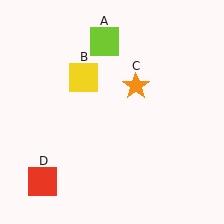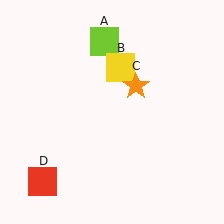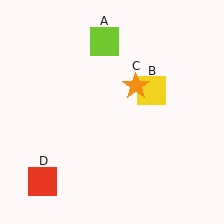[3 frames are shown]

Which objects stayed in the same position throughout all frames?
Lime square (object A) and orange star (object C) and red square (object D) remained stationary.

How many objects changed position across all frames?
1 object changed position: yellow square (object B).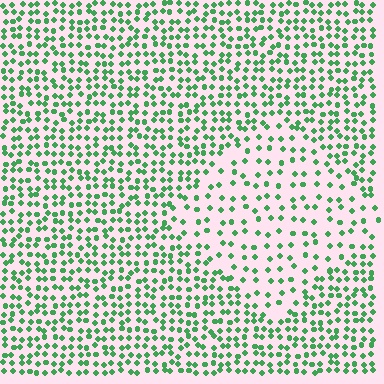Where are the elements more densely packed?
The elements are more densely packed outside the diamond boundary.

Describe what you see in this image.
The image contains small green elements arranged at two different densities. A diamond-shaped region is visible where the elements are less densely packed than the surrounding area.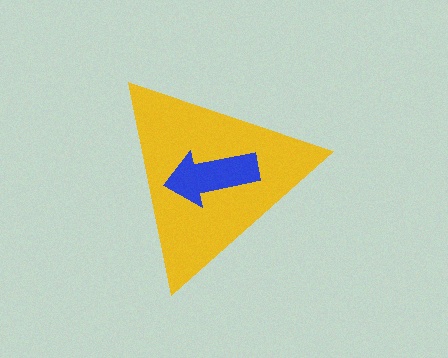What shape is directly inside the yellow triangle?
The blue arrow.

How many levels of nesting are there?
2.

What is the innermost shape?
The blue arrow.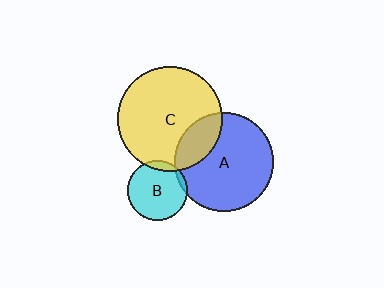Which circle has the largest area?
Circle C (yellow).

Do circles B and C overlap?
Yes.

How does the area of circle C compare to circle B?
Approximately 3.0 times.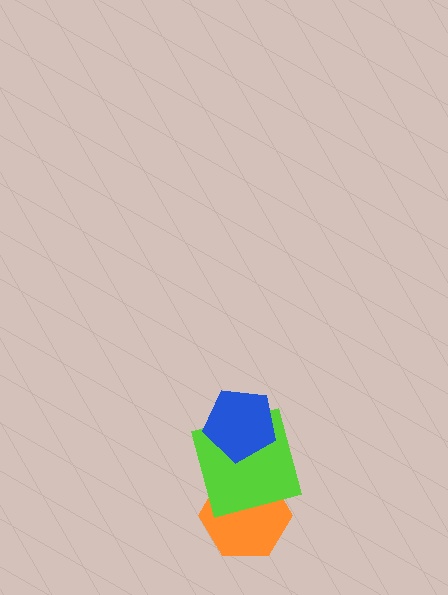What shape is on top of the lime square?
The blue pentagon is on top of the lime square.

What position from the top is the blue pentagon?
The blue pentagon is 1st from the top.